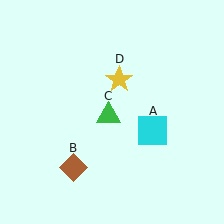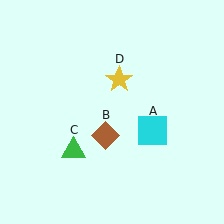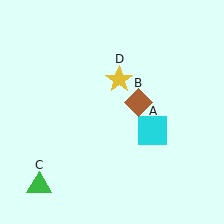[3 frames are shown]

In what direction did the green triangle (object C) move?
The green triangle (object C) moved down and to the left.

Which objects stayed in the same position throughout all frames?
Cyan square (object A) and yellow star (object D) remained stationary.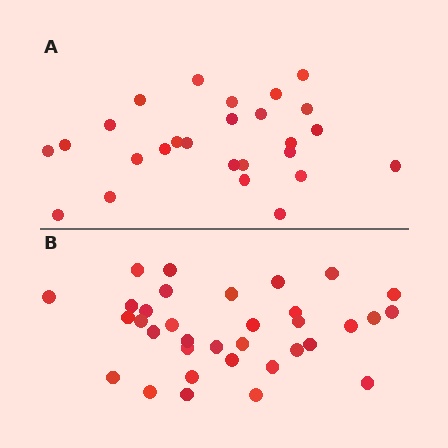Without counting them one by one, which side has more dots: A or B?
Region B (the bottom region) has more dots.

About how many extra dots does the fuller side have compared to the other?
Region B has roughly 8 or so more dots than region A.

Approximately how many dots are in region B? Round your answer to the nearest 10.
About 30 dots. (The exact count is 34, which rounds to 30.)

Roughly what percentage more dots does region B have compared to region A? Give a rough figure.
About 30% more.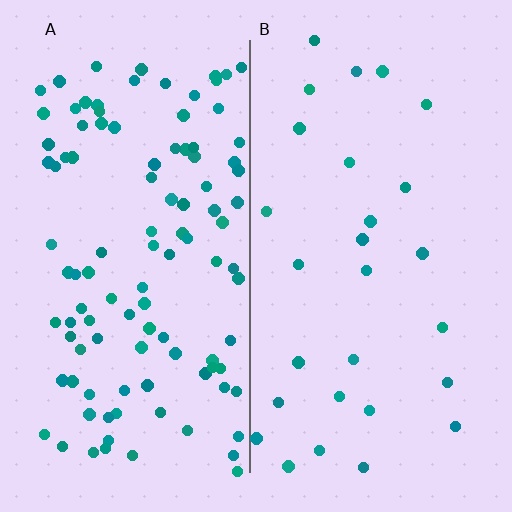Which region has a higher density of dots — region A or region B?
A (the left).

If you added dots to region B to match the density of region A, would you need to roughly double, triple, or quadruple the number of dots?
Approximately quadruple.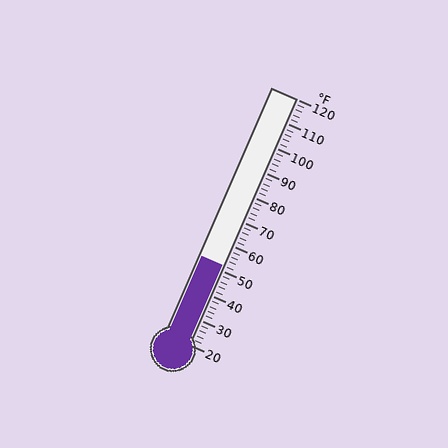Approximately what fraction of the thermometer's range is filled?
The thermometer is filled to approximately 30% of its range.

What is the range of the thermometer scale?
The thermometer scale ranges from 20°F to 120°F.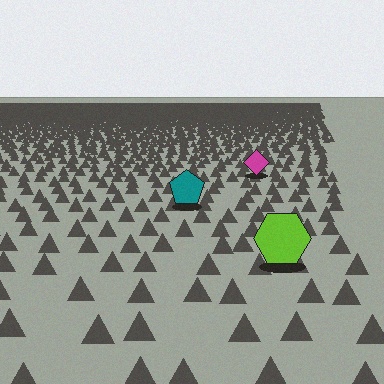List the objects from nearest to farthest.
From nearest to farthest: the lime hexagon, the teal pentagon, the magenta diamond.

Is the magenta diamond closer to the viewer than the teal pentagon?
No. The teal pentagon is closer — you can tell from the texture gradient: the ground texture is coarser near it.